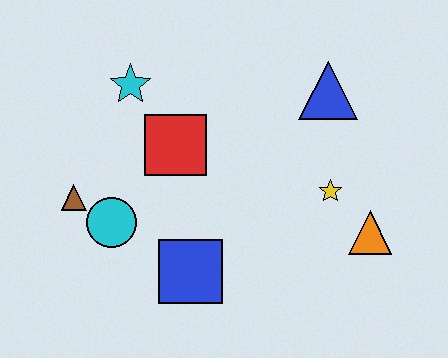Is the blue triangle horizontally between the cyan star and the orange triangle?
Yes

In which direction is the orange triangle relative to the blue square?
The orange triangle is to the right of the blue square.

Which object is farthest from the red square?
The orange triangle is farthest from the red square.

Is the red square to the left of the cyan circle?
No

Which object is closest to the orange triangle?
The yellow star is closest to the orange triangle.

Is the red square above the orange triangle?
Yes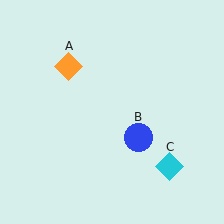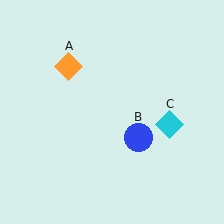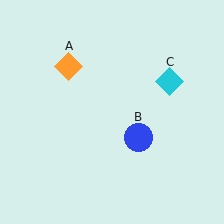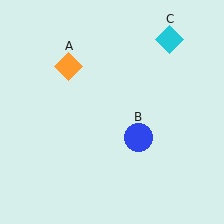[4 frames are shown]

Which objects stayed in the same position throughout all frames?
Orange diamond (object A) and blue circle (object B) remained stationary.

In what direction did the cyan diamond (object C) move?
The cyan diamond (object C) moved up.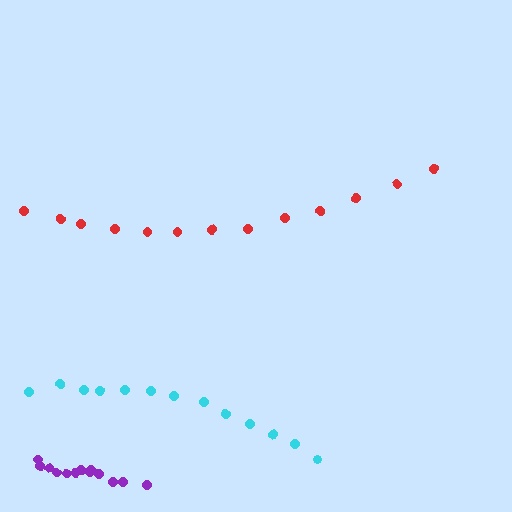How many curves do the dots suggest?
There are 3 distinct paths.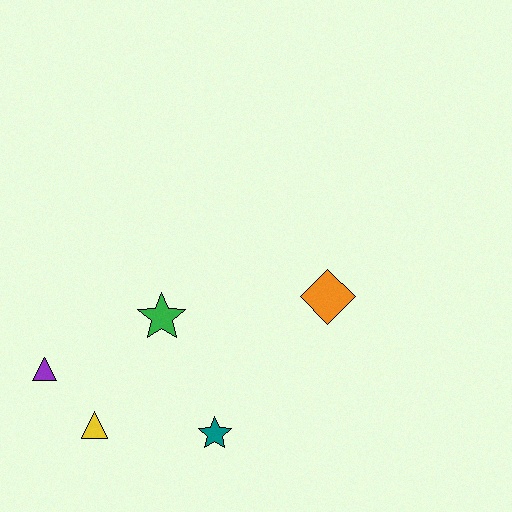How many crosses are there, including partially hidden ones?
There are no crosses.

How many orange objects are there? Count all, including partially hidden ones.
There is 1 orange object.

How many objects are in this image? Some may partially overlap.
There are 5 objects.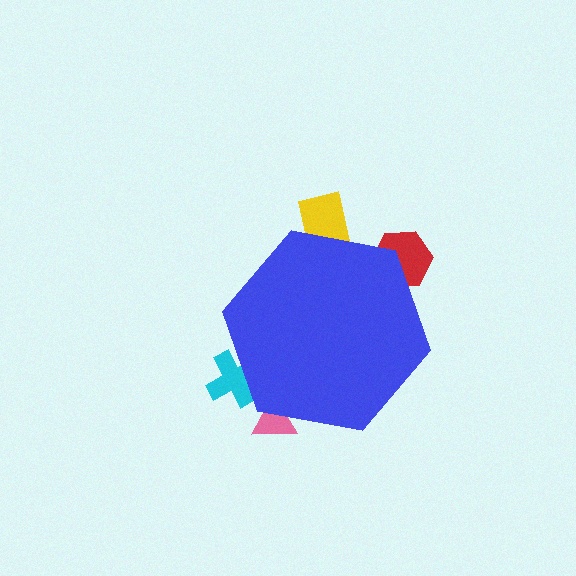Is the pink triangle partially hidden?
Yes, the pink triangle is partially hidden behind the blue hexagon.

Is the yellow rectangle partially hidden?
Yes, the yellow rectangle is partially hidden behind the blue hexagon.